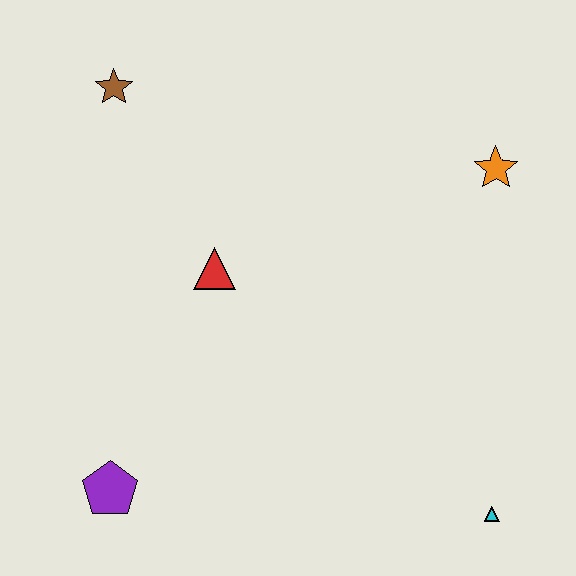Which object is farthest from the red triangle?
The cyan triangle is farthest from the red triangle.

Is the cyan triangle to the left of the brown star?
No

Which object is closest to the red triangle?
The brown star is closest to the red triangle.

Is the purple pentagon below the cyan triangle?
No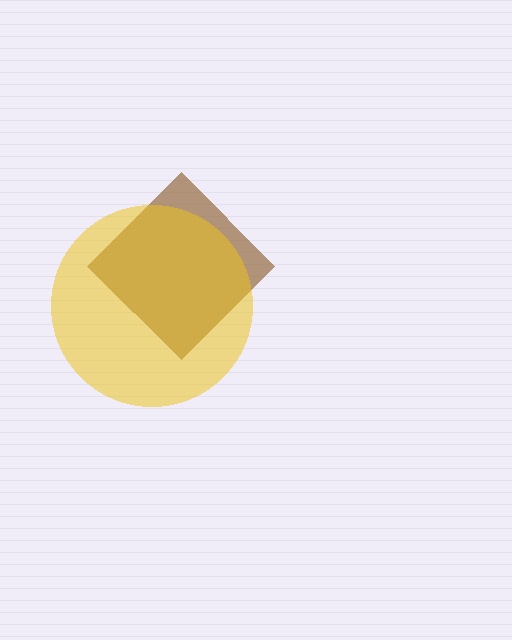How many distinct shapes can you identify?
There are 2 distinct shapes: a brown diamond, a yellow circle.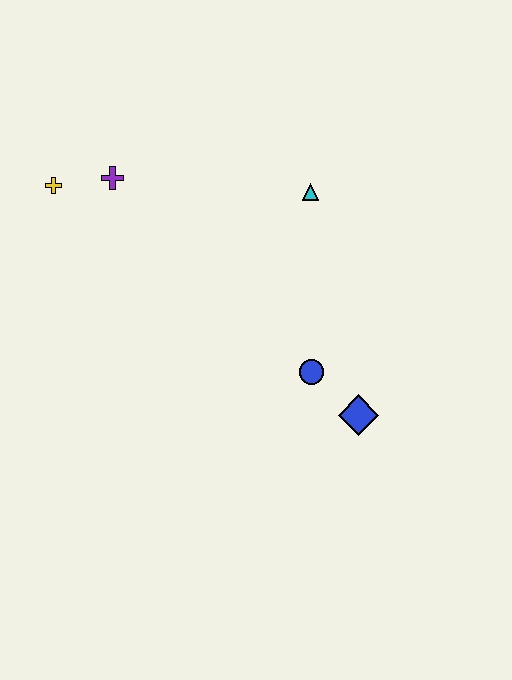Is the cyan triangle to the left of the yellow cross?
No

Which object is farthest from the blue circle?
The yellow cross is farthest from the blue circle.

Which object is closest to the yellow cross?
The purple cross is closest to the yellow cross.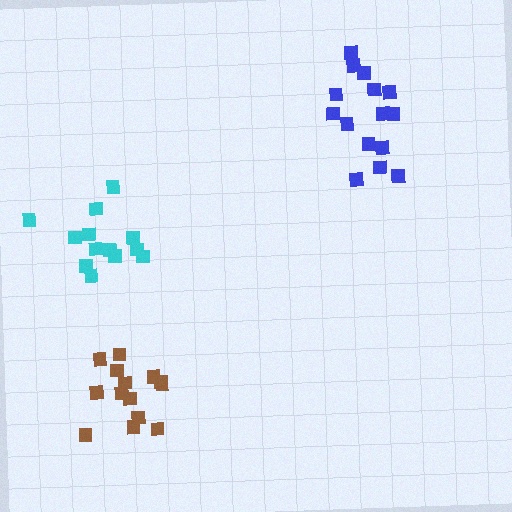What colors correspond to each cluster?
The clusters are colored: cyan, brown, blue.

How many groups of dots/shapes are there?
There are 3 groups.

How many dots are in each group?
Group 1: 13 dots, Group 2: 14 dots, Group 3: 15 dots (42 total).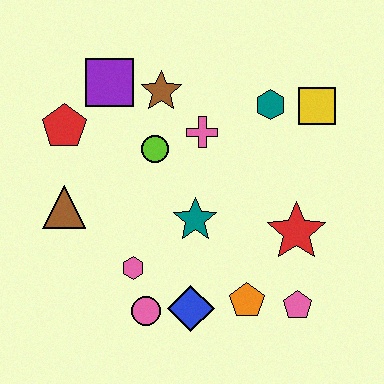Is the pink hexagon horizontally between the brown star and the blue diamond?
No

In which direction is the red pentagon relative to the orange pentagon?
The red pentagon is to the left of the orange pentagon.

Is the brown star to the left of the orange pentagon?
Yes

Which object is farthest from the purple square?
The pink pentagon is farthest from the purple square.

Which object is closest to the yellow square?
The teal hexagon is closest to the yellow square.